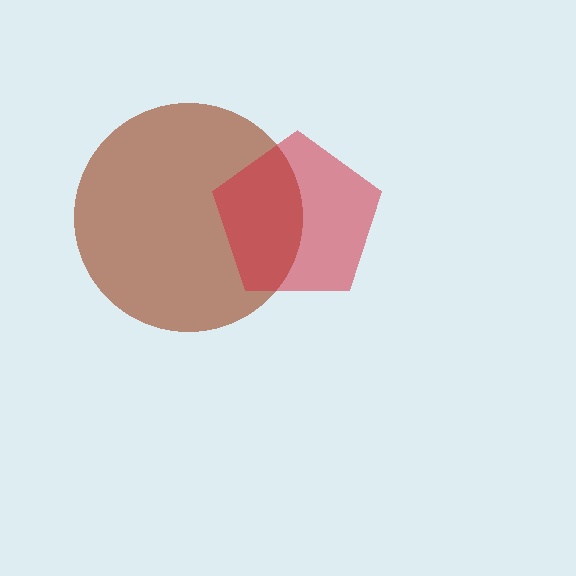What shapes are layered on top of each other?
The layered shapes are: a brown circle, a red pentagon.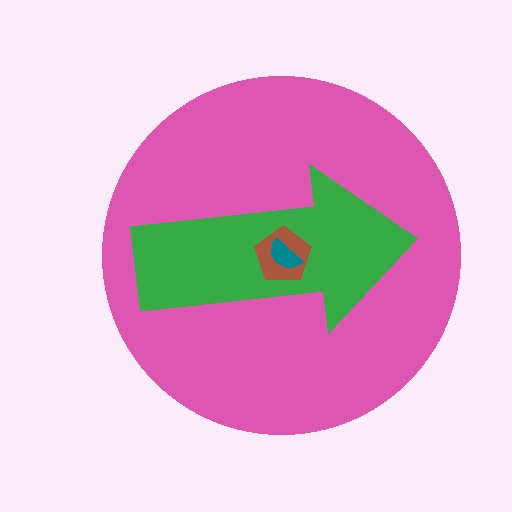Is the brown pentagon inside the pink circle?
Yes.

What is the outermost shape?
The pink circle.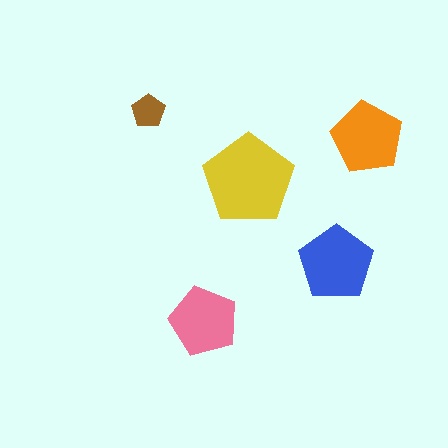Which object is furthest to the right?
The orange pentagon is rightmost.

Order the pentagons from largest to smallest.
the yellow one, the blue one, the orange one, the pink one, the brown one.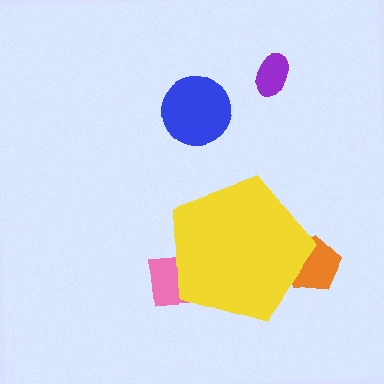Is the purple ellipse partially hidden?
No, the purple ellipse is fully visible.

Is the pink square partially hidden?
Yes, the pink square is partially hidden behind the yellow pentagon.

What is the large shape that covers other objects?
A yellow pentagon.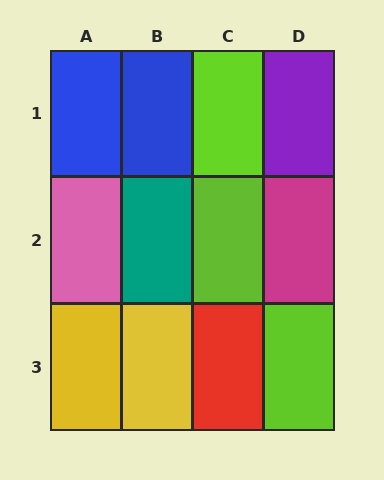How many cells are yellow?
2 cells are yellow.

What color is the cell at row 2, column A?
Pink.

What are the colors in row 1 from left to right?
Blue, blue, lime, purple.